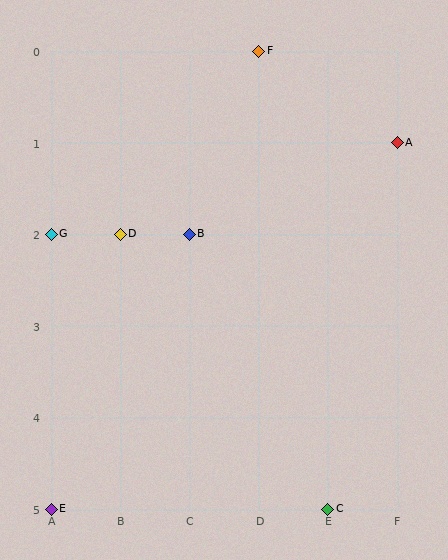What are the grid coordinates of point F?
Point F is at grid coordinates (D, 0).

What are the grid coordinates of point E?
Point E is at grid coordinates (A, 5).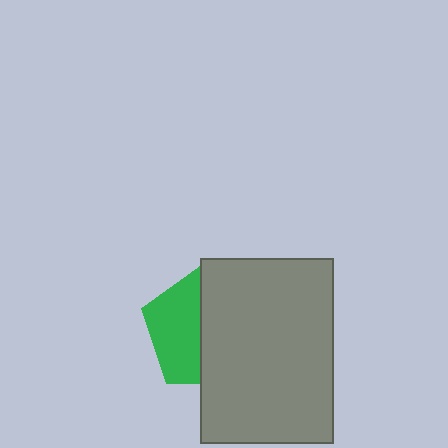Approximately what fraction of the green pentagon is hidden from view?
Roughly 57% of the green pentagon is hidden behind the gray rectangle.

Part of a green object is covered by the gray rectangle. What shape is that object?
It is a pentagon.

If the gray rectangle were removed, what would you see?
You would see the complete green pentagon.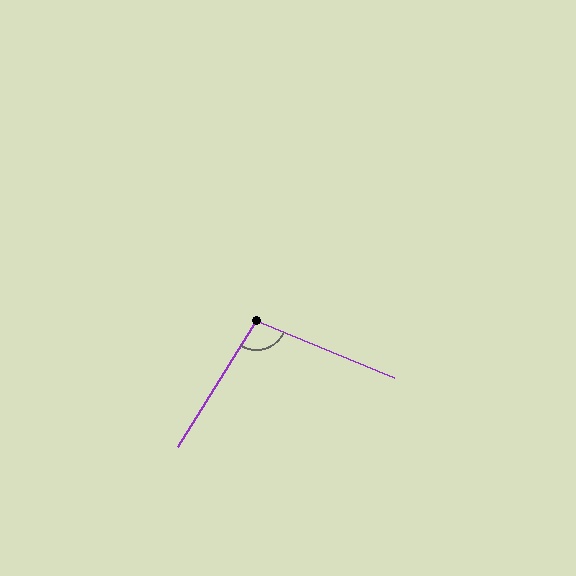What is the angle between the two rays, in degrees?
Approximately 99 degrees.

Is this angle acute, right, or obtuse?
It is obtuse.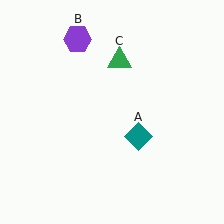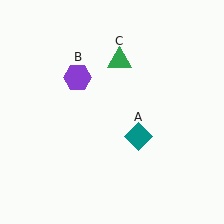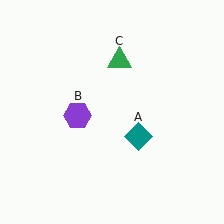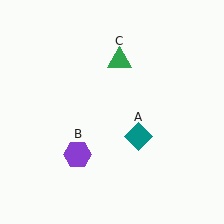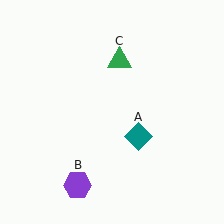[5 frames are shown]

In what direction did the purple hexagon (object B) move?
The purple hexagon (object B) moved down.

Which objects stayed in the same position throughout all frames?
Teal diamond (object A) and green triangle (object C) remained stationary.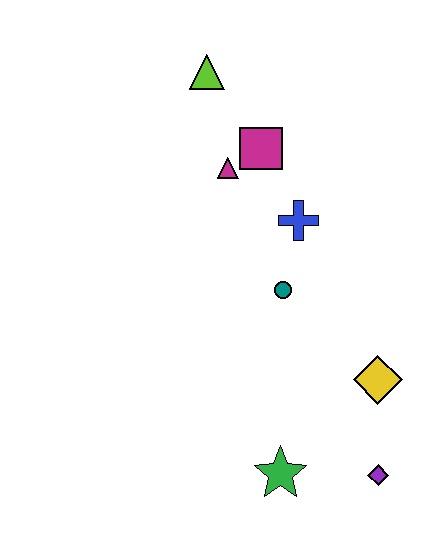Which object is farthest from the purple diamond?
The lime triangle is farthest from the purple diamond.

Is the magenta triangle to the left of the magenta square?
Yes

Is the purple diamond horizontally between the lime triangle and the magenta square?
No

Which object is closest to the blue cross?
The teal circle is closest to the blue cross.